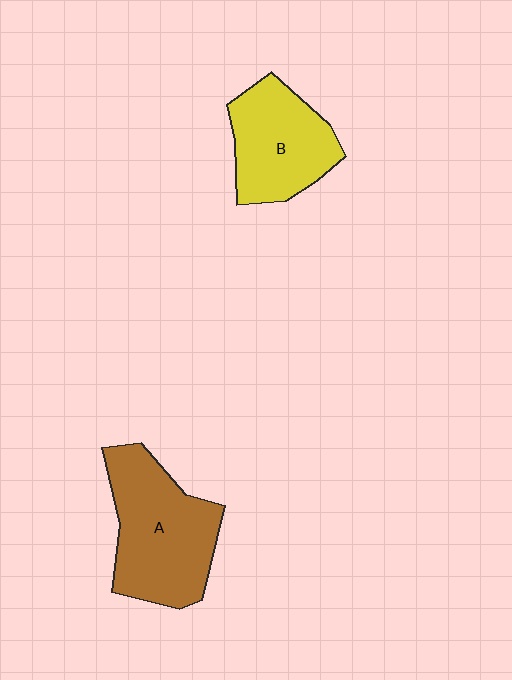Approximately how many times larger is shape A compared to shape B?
Approximately 1.3 times.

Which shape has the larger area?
Shape A (brown).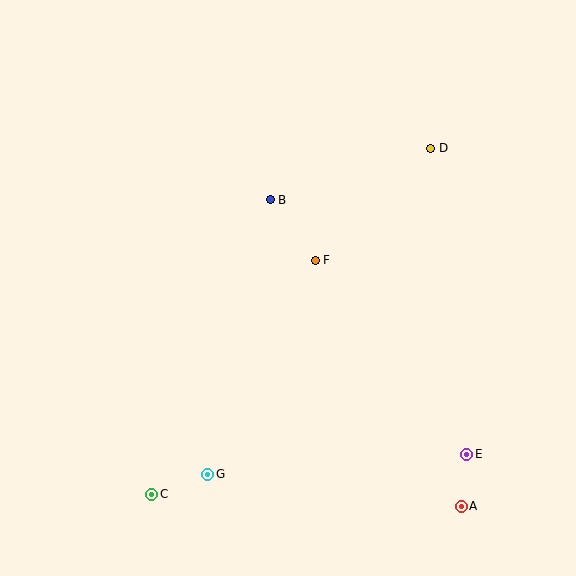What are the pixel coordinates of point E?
Point E is at (467, 454).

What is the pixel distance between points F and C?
The distance between F and C is 285 pixels.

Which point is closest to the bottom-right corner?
Point A is closest to the bottom-right corner.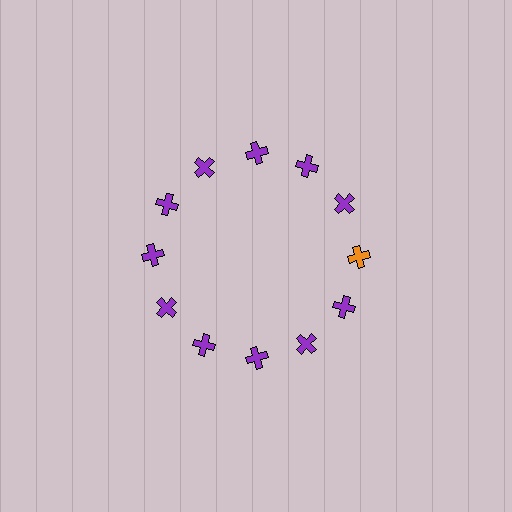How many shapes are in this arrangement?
There are 12 shapes arranged in a ring pattern.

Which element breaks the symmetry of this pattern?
The orange cross at roughly the 3 o'clock position breaks the symmetry. All other shapes are purple crosses.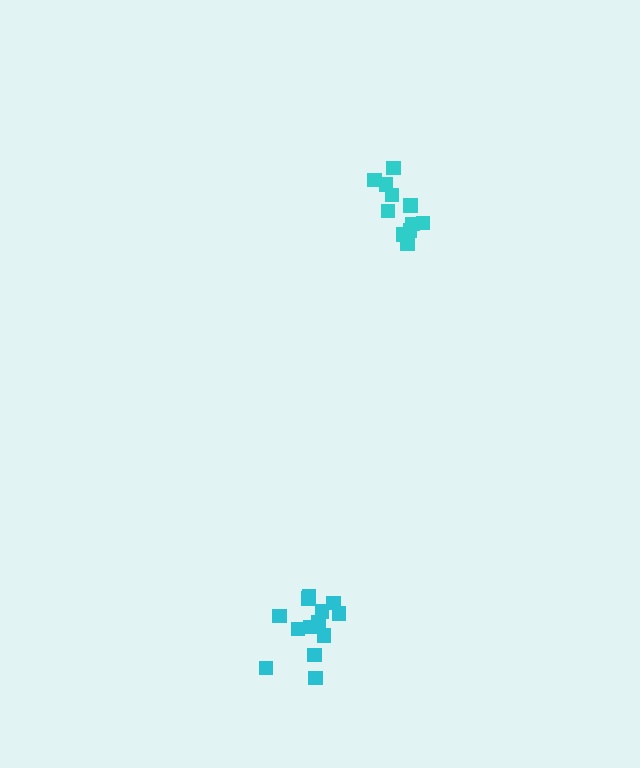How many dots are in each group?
Group 1: 11 dots, Group 2: 13 dots (24 total).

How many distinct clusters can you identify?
There are 2 distinct clusters.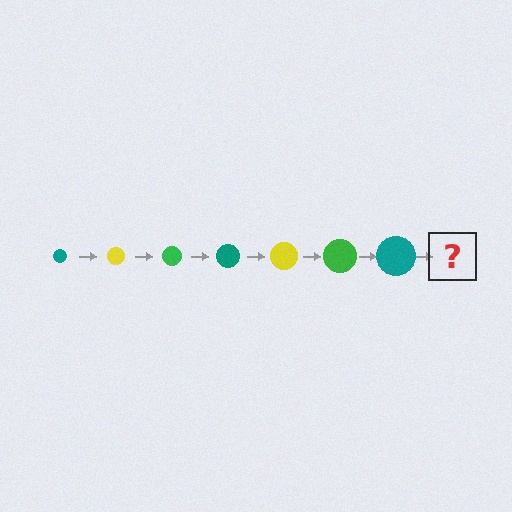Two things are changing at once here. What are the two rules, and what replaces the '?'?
The two rules are that the circle grows larger each step and the color cycles through teal, yellow, and green. The '?' should be a yellow circle, larger than the previous one.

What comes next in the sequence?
The next element should be a yellow circle, larger than the previous one.